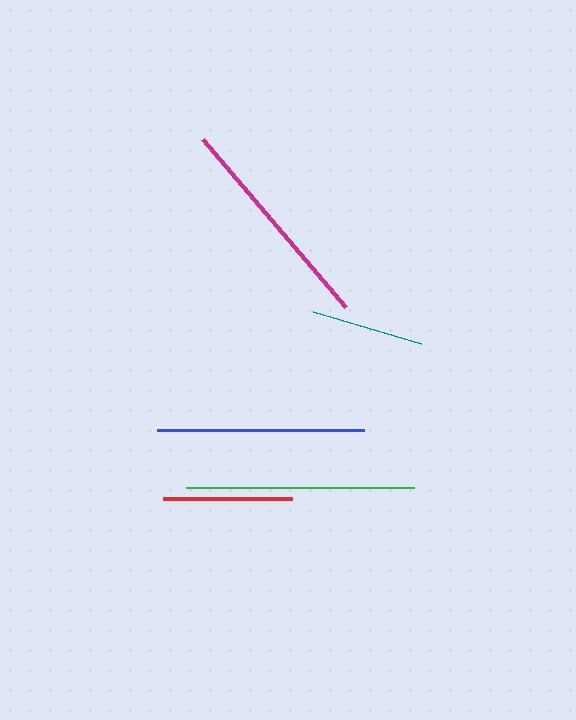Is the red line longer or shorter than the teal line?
The red line is longer than the teal line.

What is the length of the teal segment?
The teal segment is approximately 113 pixels long.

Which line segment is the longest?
The green line is the longest at approximately 228 pixels.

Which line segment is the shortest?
The teal line is the shortest at approximately 113 pixels.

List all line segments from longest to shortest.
From longest to shortest: green, magenta, blue, red, teal.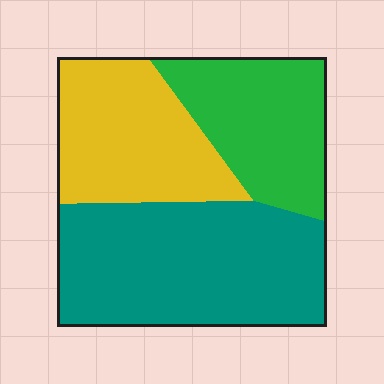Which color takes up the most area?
Teal, at roughly 45%.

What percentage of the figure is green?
Green takes up about one quarter (1/4) of the figure.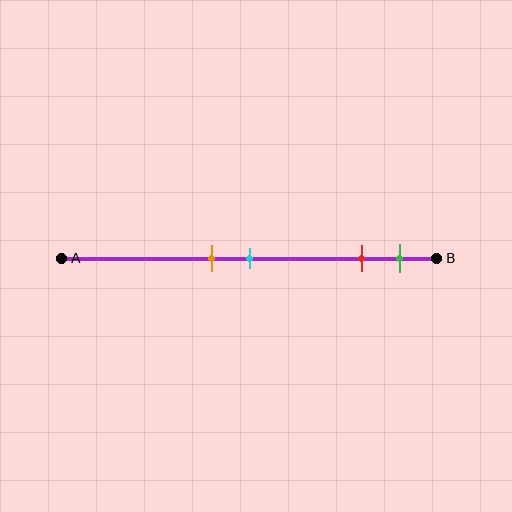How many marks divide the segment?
There are 4 marks dividing the segment.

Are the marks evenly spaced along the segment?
No, the marks are not evenly spaced.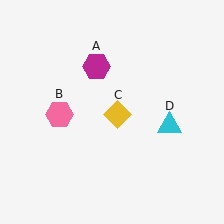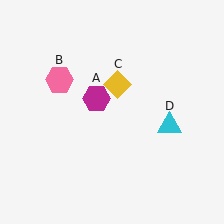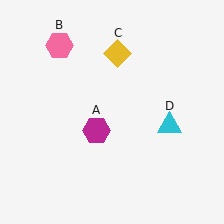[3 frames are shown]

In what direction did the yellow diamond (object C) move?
The yellow diamond (object C) moved up.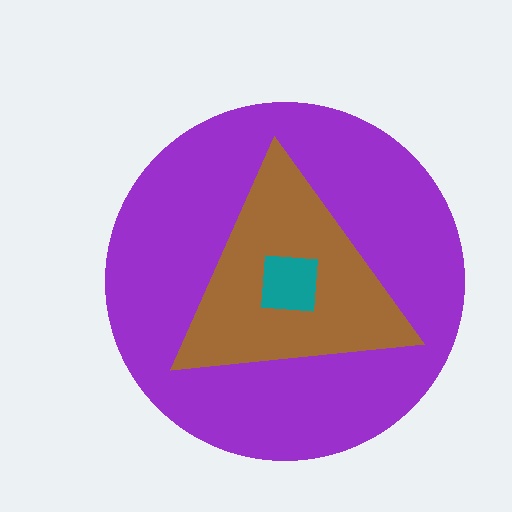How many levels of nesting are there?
3.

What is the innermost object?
The teal square.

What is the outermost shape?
The purple circle.